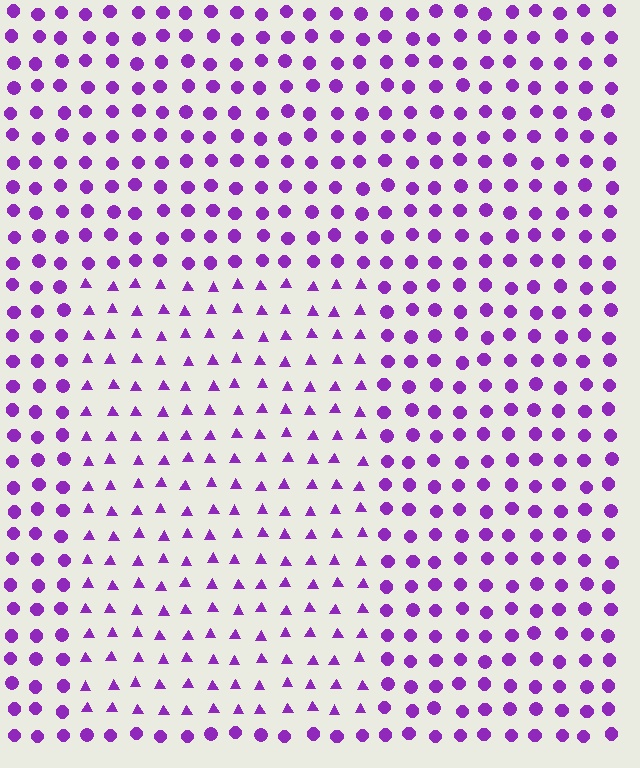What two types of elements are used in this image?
The image uses triangles inside the rectangle region and circles outside it.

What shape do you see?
I see a rectangle.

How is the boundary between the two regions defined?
The boundary is defined by a change in element shape: triangles inside vs. circles outside. All elements share the same color and spacing.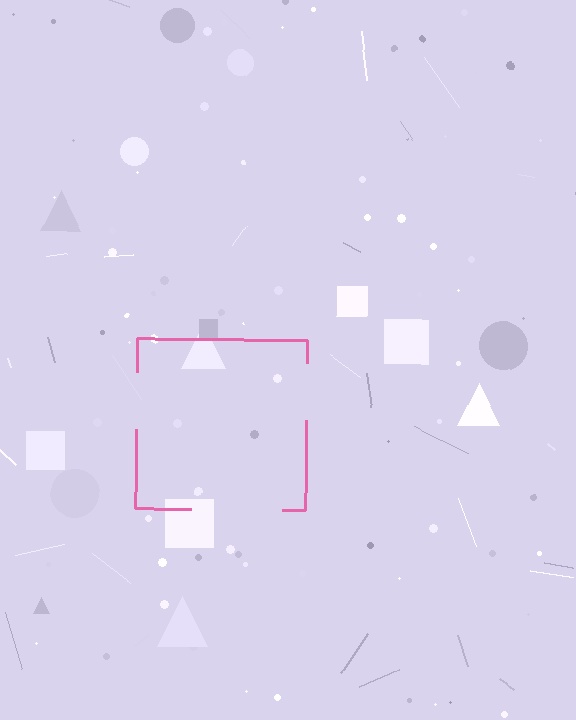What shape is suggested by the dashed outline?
The dashed outline suggests a square.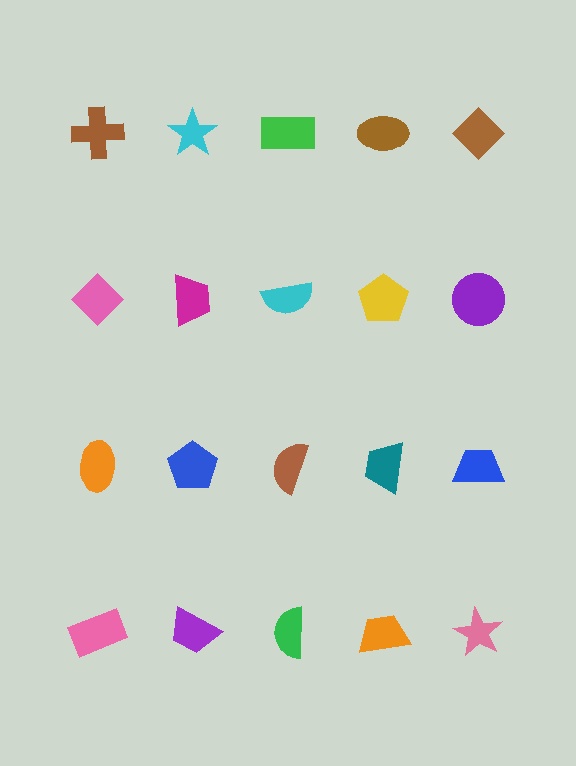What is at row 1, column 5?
A brown diamond.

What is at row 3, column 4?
A teal trapezoid.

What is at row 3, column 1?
An orange ellipse.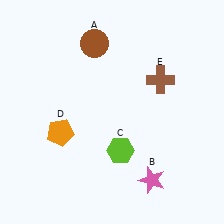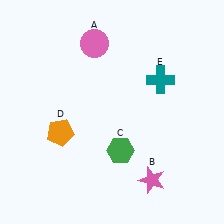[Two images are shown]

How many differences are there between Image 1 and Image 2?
There are 3 differences between the two images.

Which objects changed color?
A changed from brown to pink. C changed from lime to green. E changed from brown to teal.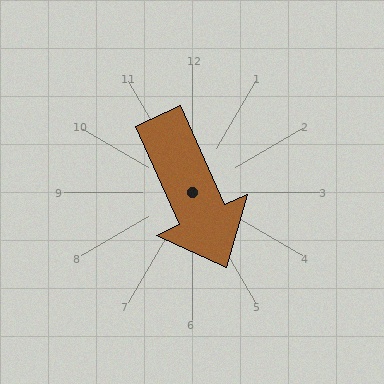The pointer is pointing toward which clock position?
Roughly 5 o'clock.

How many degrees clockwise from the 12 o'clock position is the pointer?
Approximately 156 degrees.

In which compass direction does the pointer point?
Southeast.